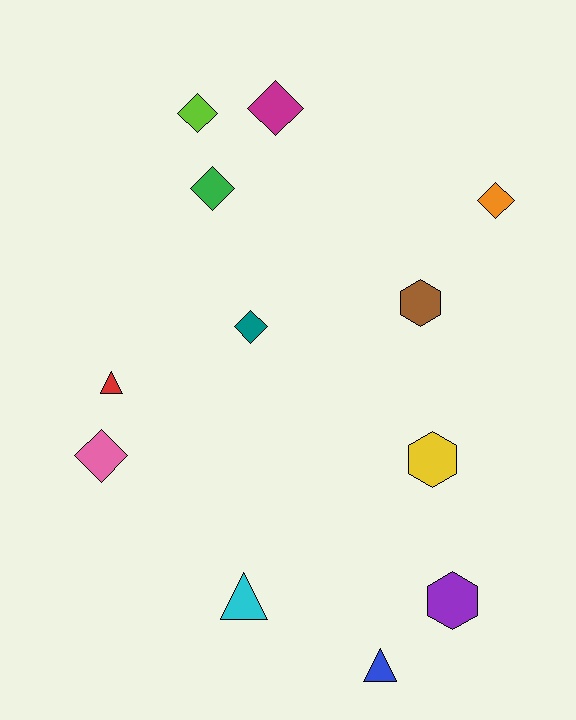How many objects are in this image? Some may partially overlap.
There are 12 objects.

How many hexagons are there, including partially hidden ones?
There are 3 hexagons.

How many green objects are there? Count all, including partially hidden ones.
There is 1 green object.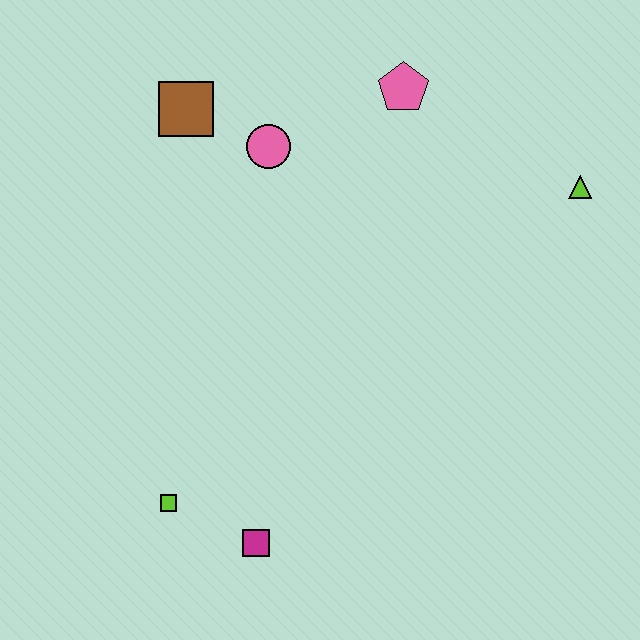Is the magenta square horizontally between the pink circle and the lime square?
Yes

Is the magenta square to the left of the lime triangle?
Yes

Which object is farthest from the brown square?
The magenta square is farthest from the brown square.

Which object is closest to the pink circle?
The brown square is closest to the pink circle.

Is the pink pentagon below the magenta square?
No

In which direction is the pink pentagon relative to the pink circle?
The pink pentagon is to the right of the pink circle.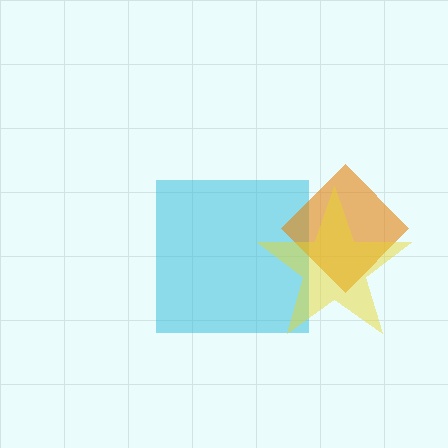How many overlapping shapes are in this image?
There are 3 overlapping shapes in the image.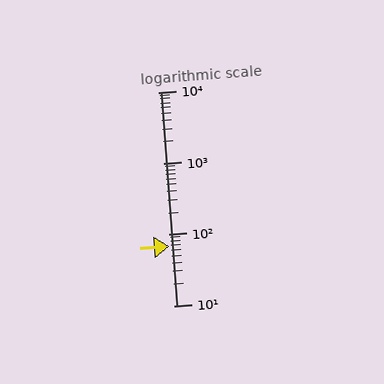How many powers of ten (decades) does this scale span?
The scale spans 3 decades, from 10 to 10000.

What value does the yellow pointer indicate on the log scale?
The pointer indicates approximately 68.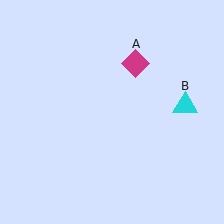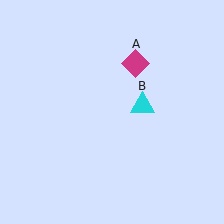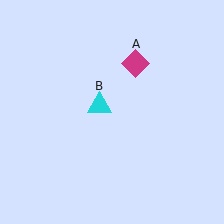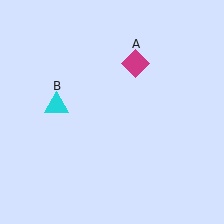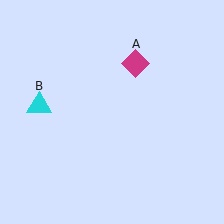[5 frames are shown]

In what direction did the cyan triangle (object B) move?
The cyan triangle (object B) moved left.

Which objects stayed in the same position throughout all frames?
Magenta diamond (object A) remained stationary.